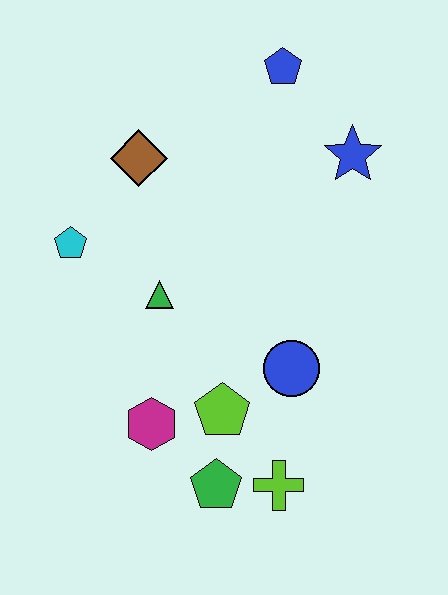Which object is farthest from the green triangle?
The blue pentagon is farthest from the green triangle.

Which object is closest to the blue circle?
The lime pentagon is closest to the blue circle.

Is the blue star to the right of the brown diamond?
Yes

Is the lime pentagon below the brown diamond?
Yes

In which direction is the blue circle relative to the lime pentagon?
The blue circle is to the right of the lime pentagon.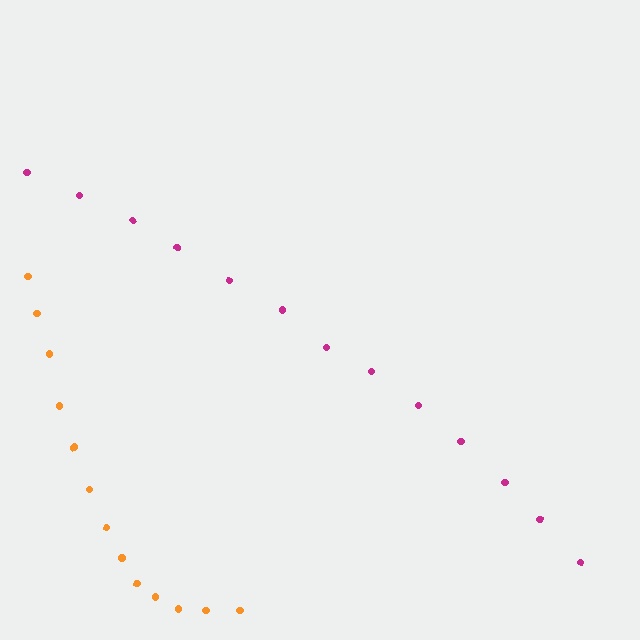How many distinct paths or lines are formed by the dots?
There are 2 distinct paths.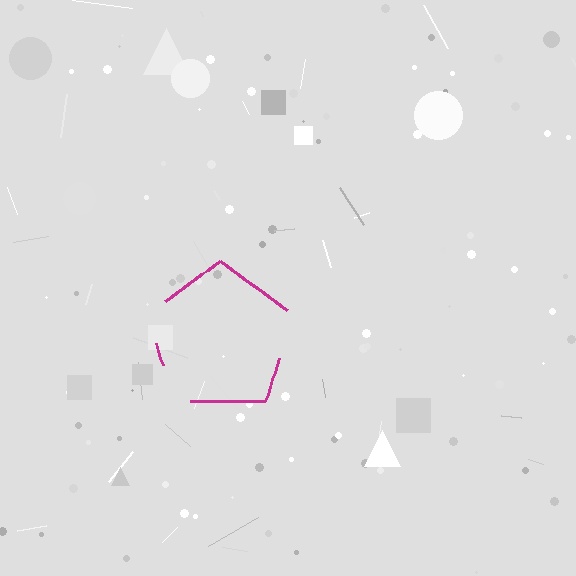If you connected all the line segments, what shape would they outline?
They would outline a pentagon.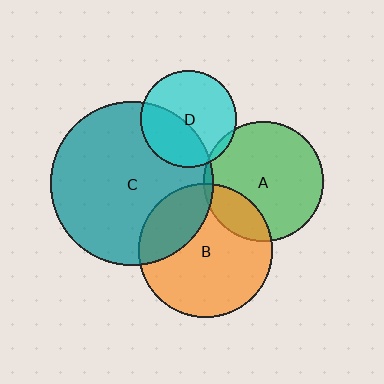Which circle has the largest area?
Circle C (teal).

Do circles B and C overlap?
Yes.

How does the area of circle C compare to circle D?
Approximately 2.9 times.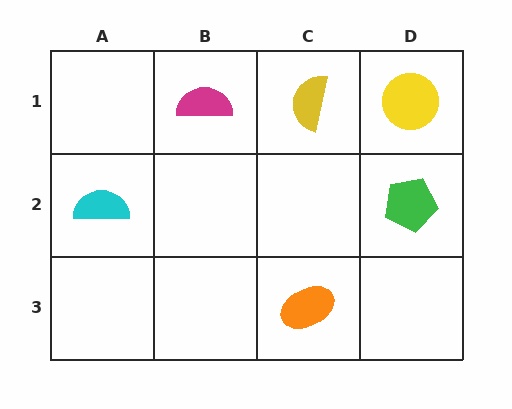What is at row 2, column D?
A green pentagon.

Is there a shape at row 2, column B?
No, that cell is empty.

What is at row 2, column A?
A cyan semicircle.